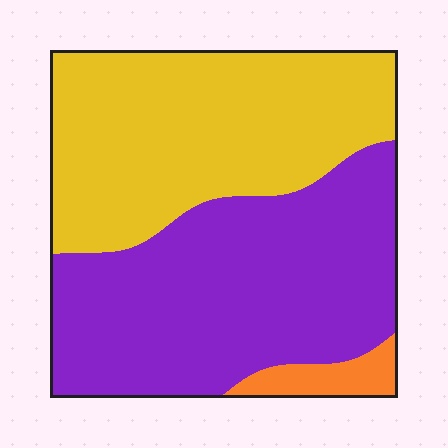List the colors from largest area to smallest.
From largest to smallest: purple, yellow, orange.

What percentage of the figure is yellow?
Yellow covers around 45% of the figure.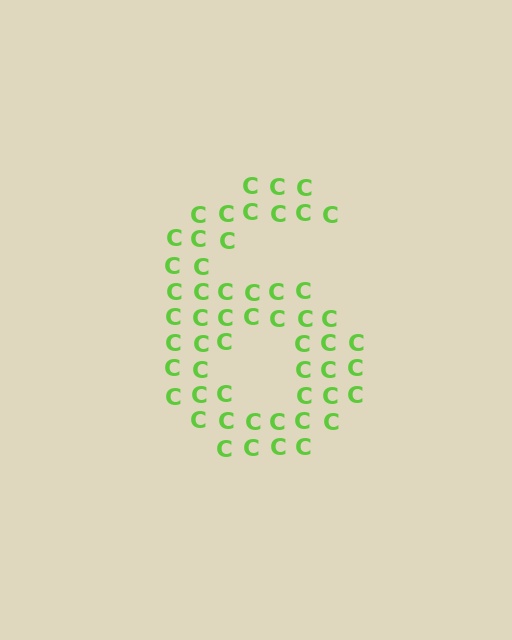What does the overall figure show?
The overall figure shows the digit 6.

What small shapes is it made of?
It is made of small letter C's.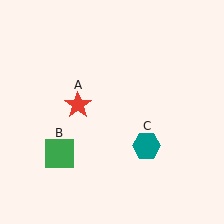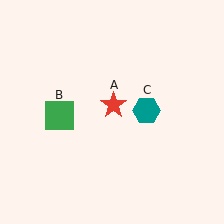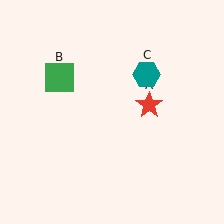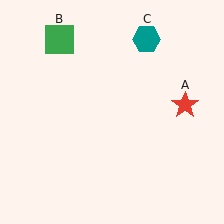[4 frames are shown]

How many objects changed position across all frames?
3 objects changed position: red star (object A), green square (object B), teal hexagon (object C).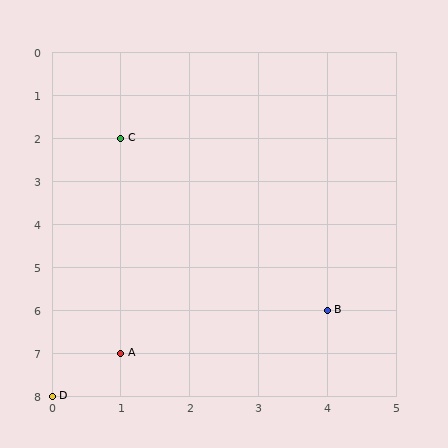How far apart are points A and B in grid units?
Points A and B are 3 columns and 1 row apart (about 3.2 grid units diagonally).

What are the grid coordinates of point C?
Point C is at grid coordinates (1, 2).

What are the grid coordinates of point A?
Point A is at grid coordinates (1, 7).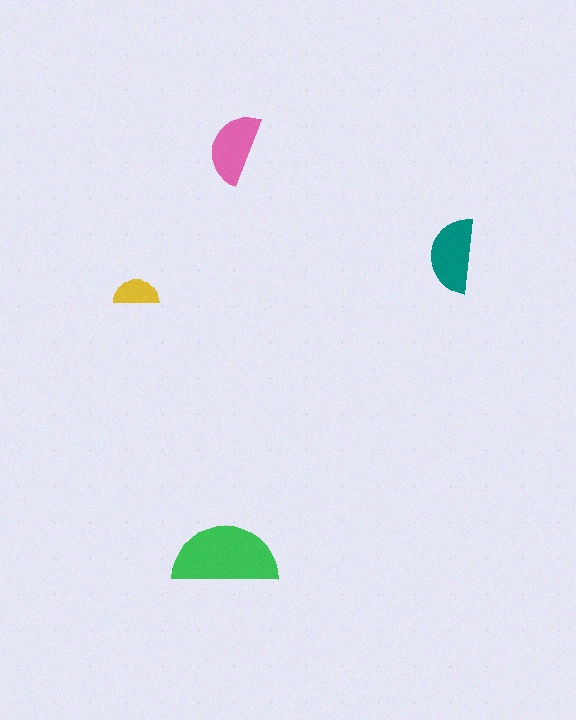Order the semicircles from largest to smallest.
the green one, the teal one, the pink one, the yellow one.